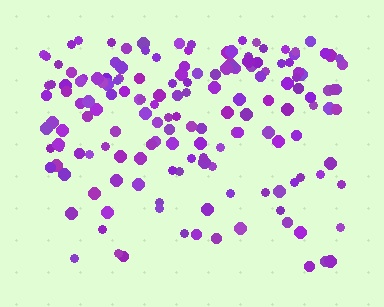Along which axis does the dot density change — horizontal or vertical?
Vertical.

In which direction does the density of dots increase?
From bottom to top, with the top side densest.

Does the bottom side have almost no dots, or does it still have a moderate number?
Still a moderate number, just noticeably fewer than the top.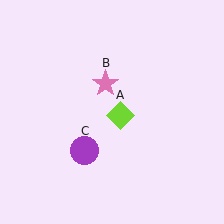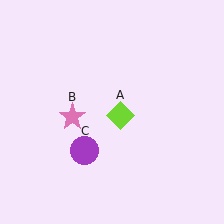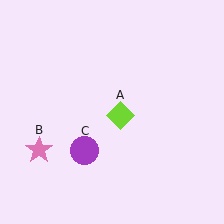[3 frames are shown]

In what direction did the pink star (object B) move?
The pink star (object B) moved down and to the left.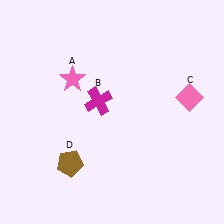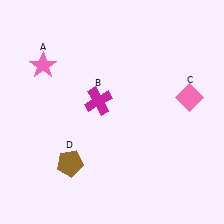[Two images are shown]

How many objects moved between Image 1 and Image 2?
1 object moved between the two images.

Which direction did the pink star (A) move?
The pink star (A) moved left.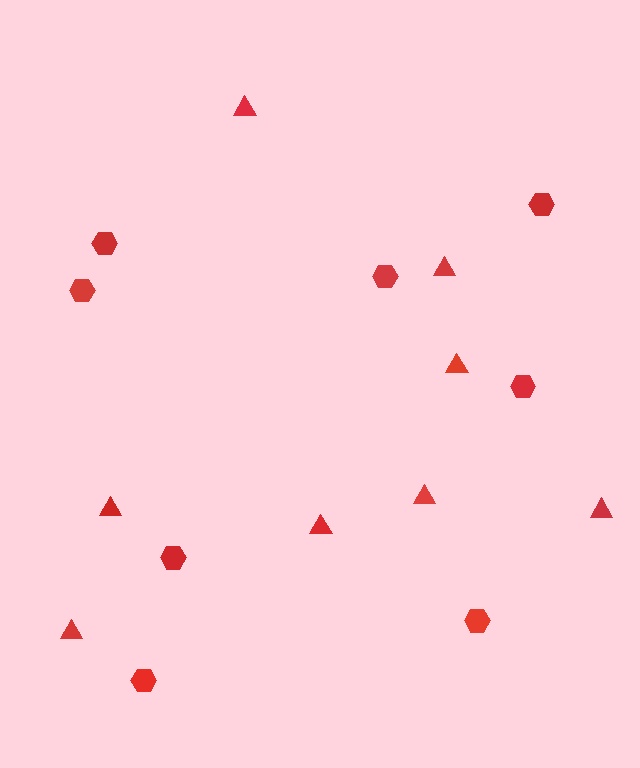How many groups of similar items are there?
There are 2 groups: one group of triangles (8) and one group of hexagons (8).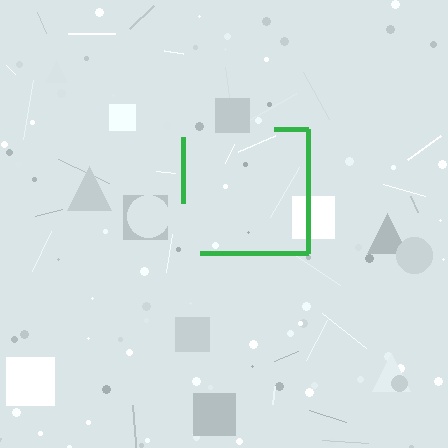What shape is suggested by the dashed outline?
The dashed outline suggests a square.